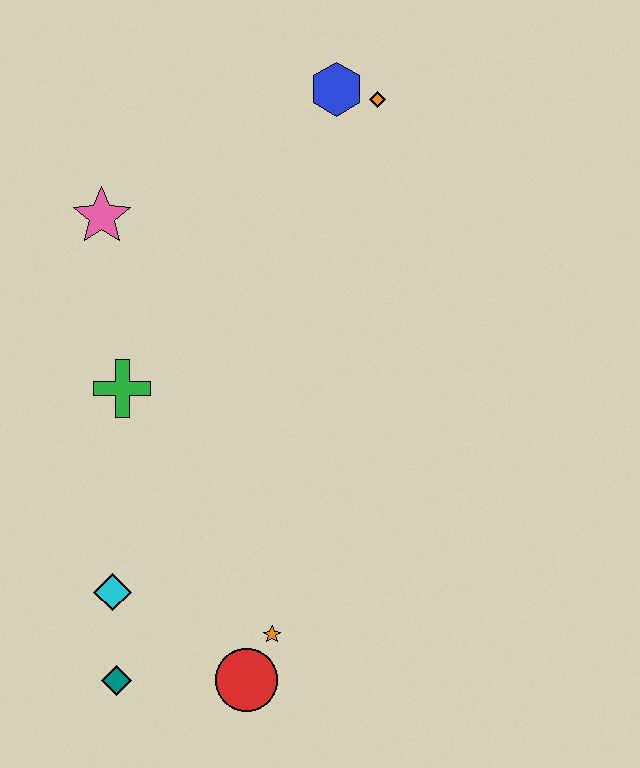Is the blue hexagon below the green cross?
No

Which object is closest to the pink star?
The green cross is closest to the pink star.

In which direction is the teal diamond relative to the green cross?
The teal diamond is below the green cross.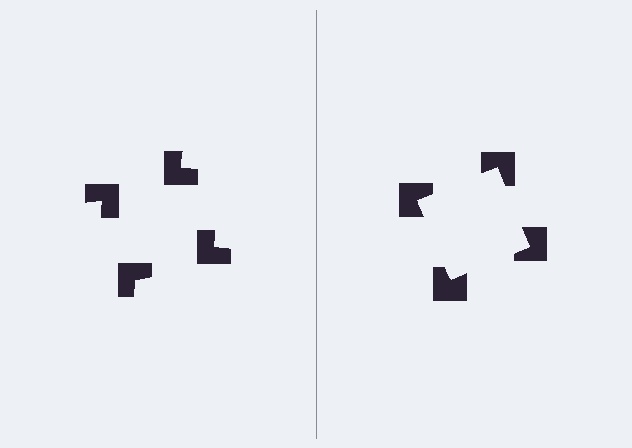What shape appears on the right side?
An illusory square.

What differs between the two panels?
The notched squares are positioned identically on both sides; only the wedge orientations differ. On the right they align to a square; on the left they are misaligned.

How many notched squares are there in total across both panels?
8 — 4 on each side.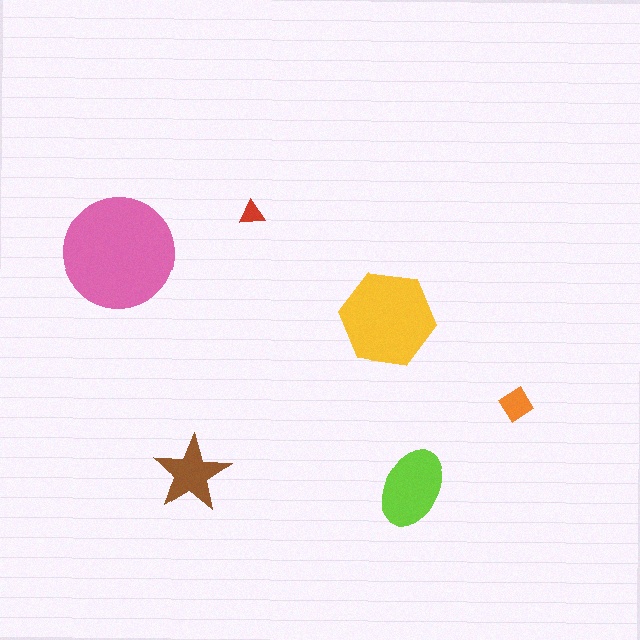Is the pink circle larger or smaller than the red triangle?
Larger.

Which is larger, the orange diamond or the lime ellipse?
The lime ellipse.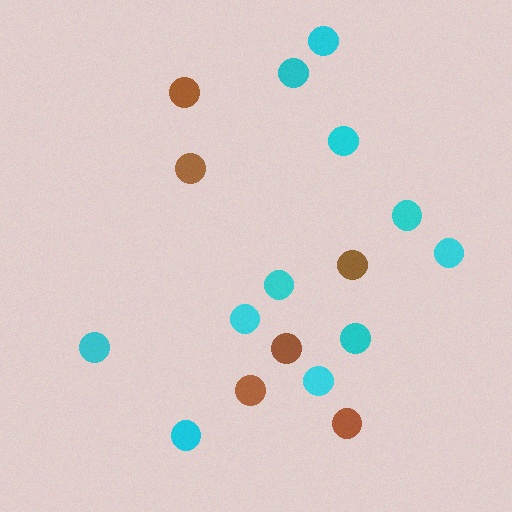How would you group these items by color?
There are 2 groups: one group of brown circles (6) and one group of cyan circles (11).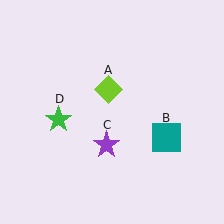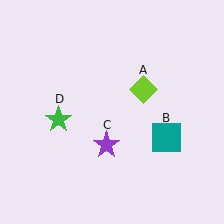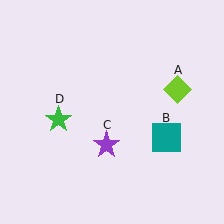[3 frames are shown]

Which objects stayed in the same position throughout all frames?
Teal square (object B) and purple star (object C) and green star (object D) remained stationary.